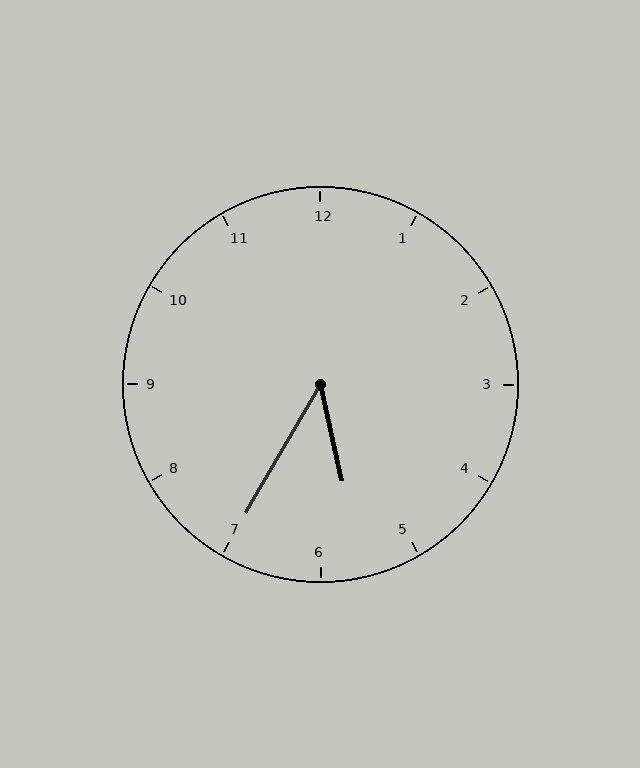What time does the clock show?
5:35.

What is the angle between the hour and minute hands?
Approximately 42 degrees.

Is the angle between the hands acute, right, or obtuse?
It is acute.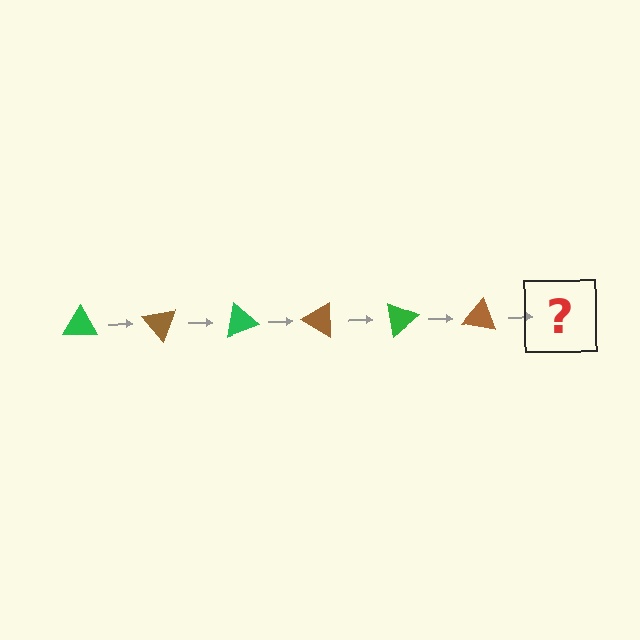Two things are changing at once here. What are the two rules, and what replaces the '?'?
The two rules are that it rotates 50 degrees each step and the color cycles through green and brown. The '?' should be a green triangle, rotated 300 degrees from the start.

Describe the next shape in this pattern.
It should be a green triangle, rotated 300 degrees from the start.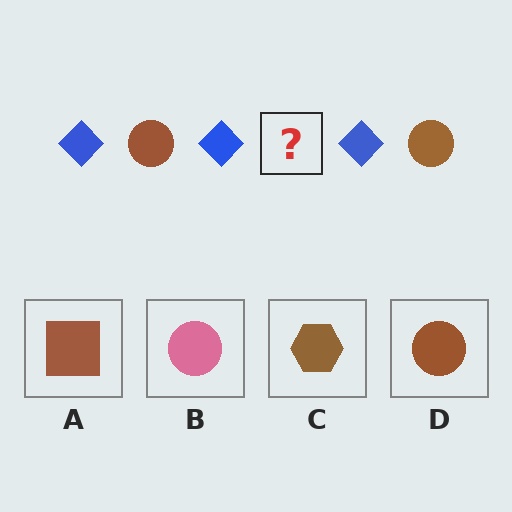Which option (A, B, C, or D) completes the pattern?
D.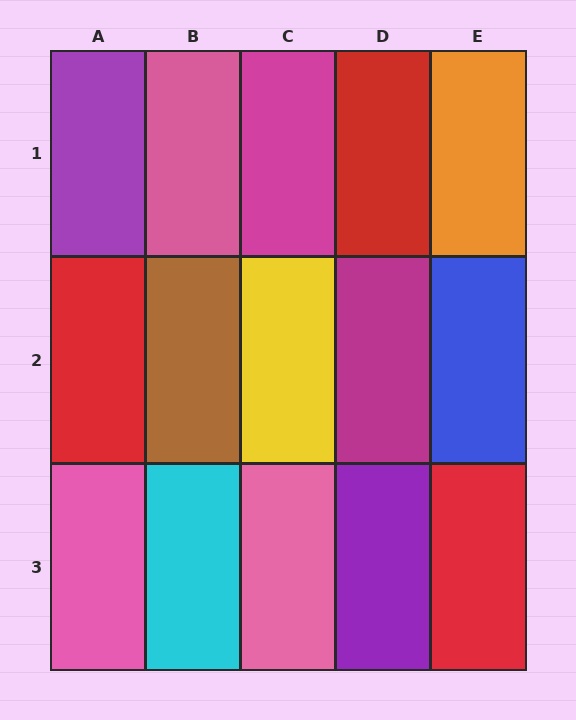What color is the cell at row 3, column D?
Purple.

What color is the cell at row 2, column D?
Magenta.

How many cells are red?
3 cells are red.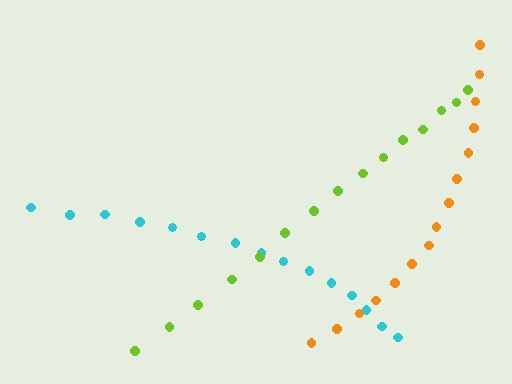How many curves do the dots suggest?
There are 3 distinct paths.